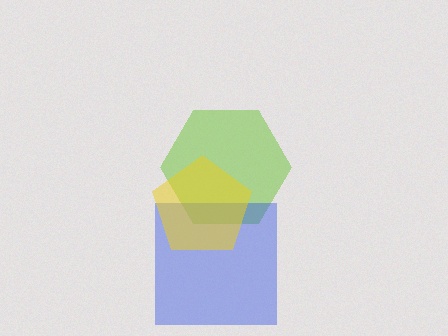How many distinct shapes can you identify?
There are 3 distinct shapes: a lime hexagon, a blue square, a yellow pentagon.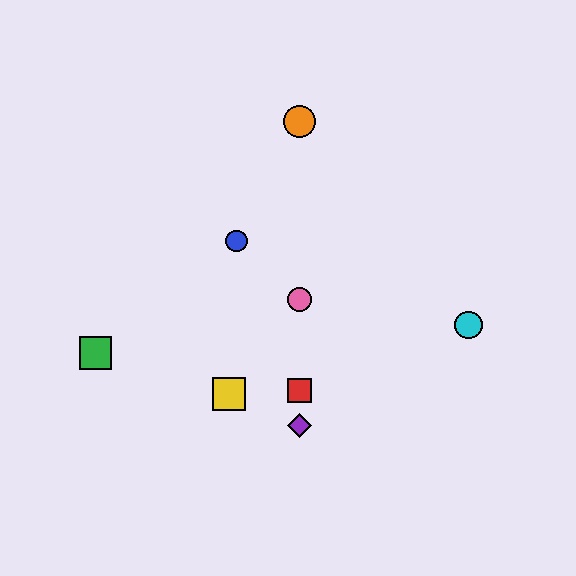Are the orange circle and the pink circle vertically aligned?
Yes, both are at x≈300.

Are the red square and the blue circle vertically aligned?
No, the red square is at x≈300 and the blue circle is at x≈237.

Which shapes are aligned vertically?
The red square, the purple diamond, the orange circle, the pink circle are aligned vertically.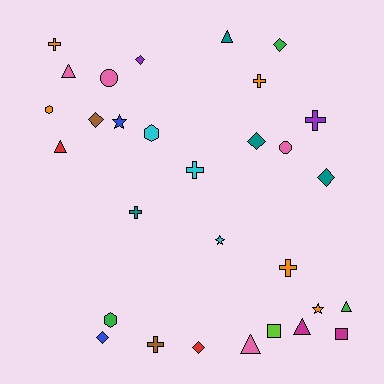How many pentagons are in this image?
There are no pentagons.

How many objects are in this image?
There are 30 objects.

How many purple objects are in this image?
There are 2 purple objects.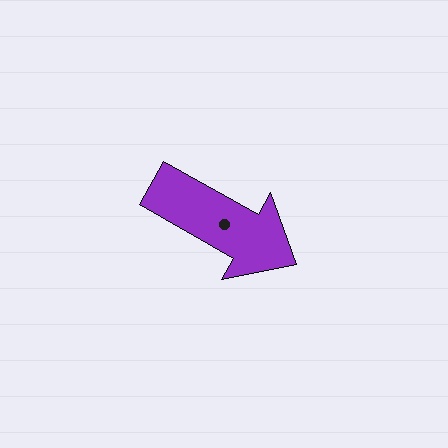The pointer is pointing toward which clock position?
Roughly 4 o'clock.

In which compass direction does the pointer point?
Southeast.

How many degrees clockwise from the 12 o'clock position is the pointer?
Approximately 119 degrees.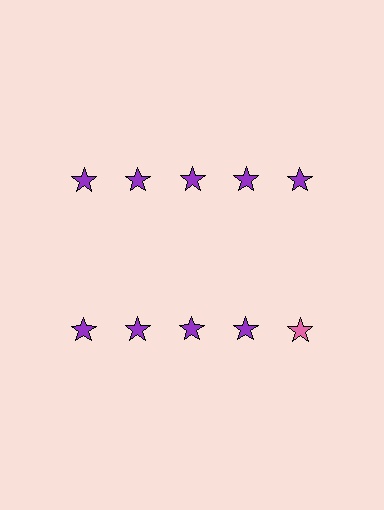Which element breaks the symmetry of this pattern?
The pink star in the second row, rightmost column breaks the symmetry. All other shapes are purple stars.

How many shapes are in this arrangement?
There are 10 shapes arranged in a grid pattern.